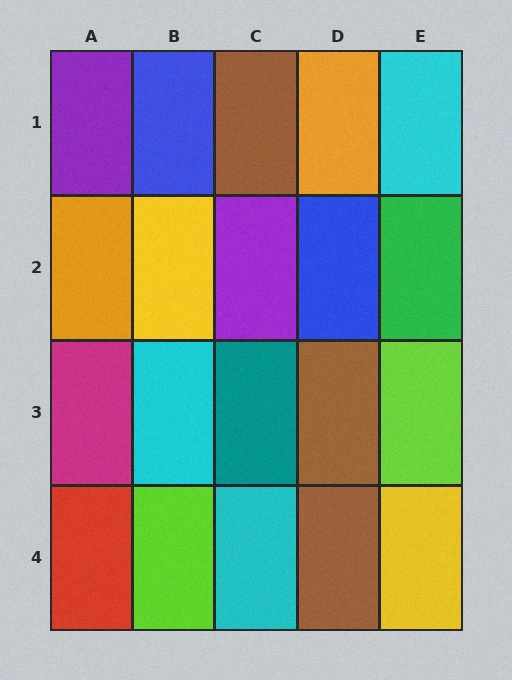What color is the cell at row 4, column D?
Brown.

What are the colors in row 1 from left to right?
Purple, blue, brown, orange, cyan.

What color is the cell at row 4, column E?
Yellow.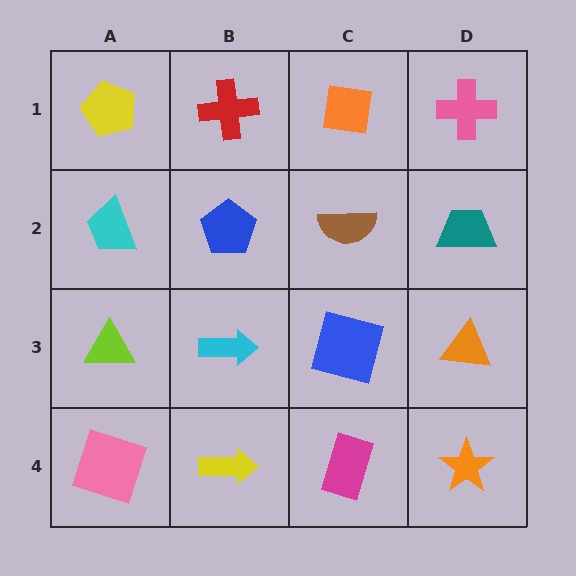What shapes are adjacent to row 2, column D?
A pink cross (row 1, column D), an orange triangle (row 3, column D), a brown semicircle (row 2, column C).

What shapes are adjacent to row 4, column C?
A blue square (row 3, column C), a yellow arrow (row 4, column B), an orange star (row 4, column D).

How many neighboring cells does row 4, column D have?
2.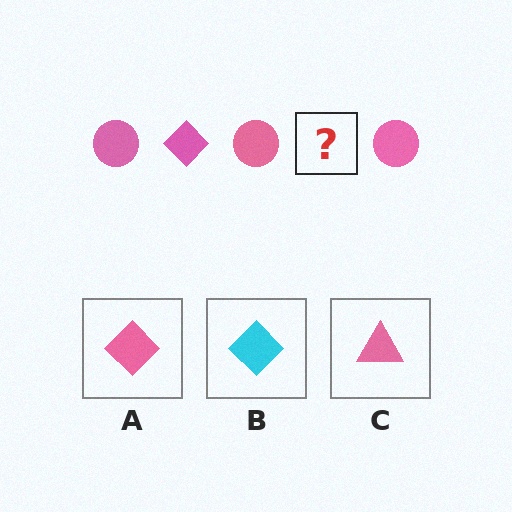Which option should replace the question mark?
Option A.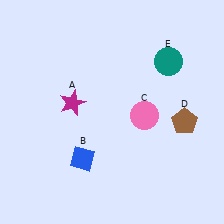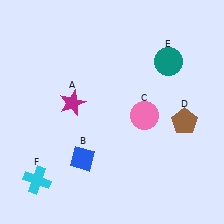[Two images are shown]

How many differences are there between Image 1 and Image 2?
There is 1 difference between the two images.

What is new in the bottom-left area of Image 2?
A cyan cross (F) was added in the bottom-left area of Image 2.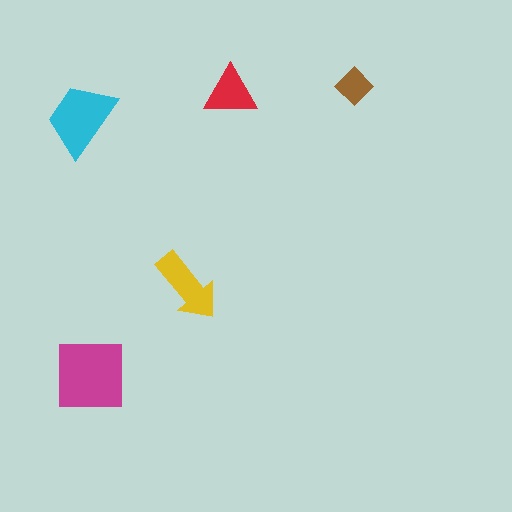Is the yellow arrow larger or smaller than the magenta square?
Smaller.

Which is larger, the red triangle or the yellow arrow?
The yellow arrow.